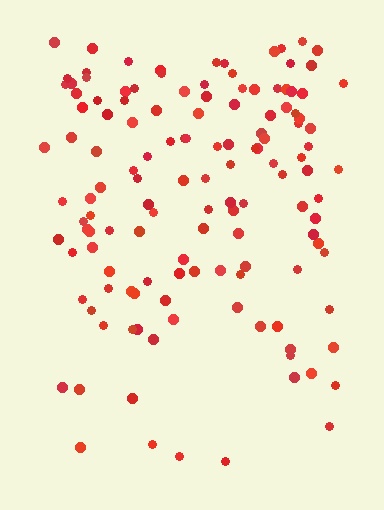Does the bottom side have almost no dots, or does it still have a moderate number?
Still a moderate number, just noticeably fewer than the top.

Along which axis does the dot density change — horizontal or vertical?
Vertical.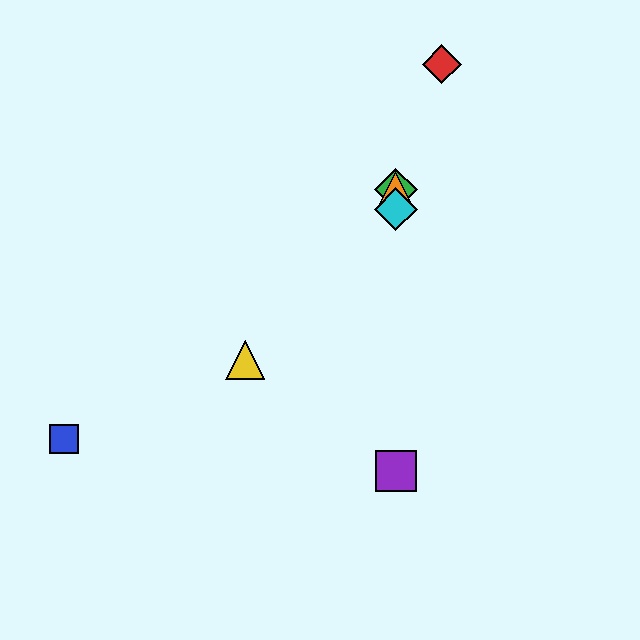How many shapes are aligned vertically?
4 shapes (the green diamond, the purple square, the orange triangle, the cyan diamond) are aligned vertically.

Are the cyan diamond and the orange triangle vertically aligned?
Yes, both are at x≈396.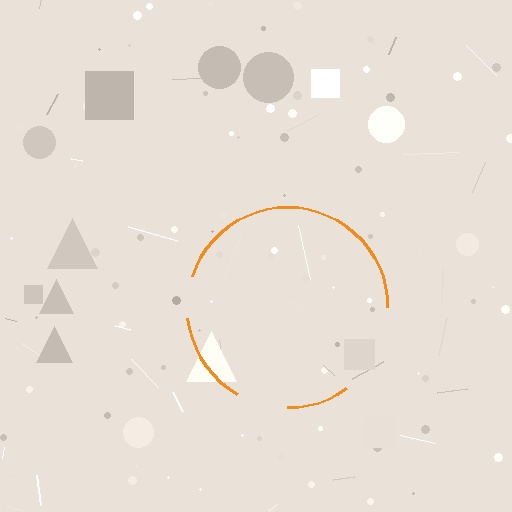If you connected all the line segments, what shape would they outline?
They would outline a circle.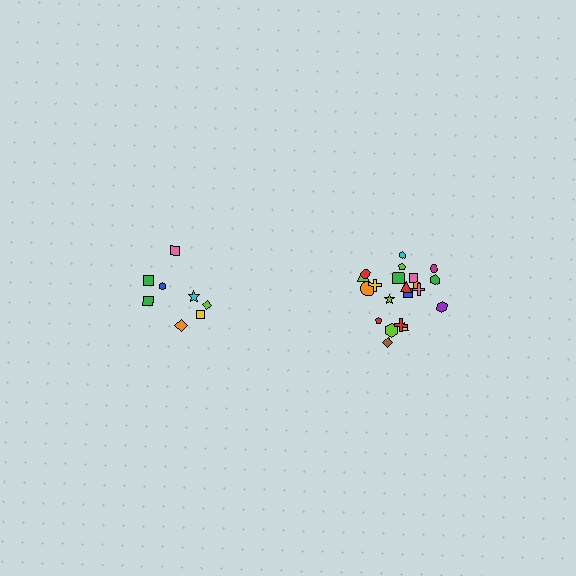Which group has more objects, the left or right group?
The right group.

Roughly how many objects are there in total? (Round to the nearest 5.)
Roughly 30 objects in total.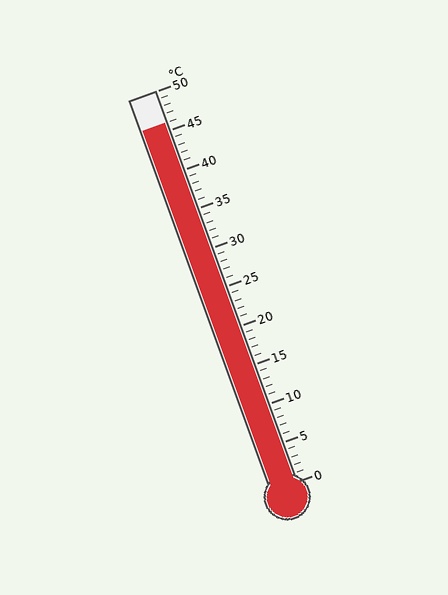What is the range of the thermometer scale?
The thermometer scale ranges from 0°C to 50°C.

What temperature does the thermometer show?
The thermometer shows approximately 46°C.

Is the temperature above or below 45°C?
The temperature is above 45°C.